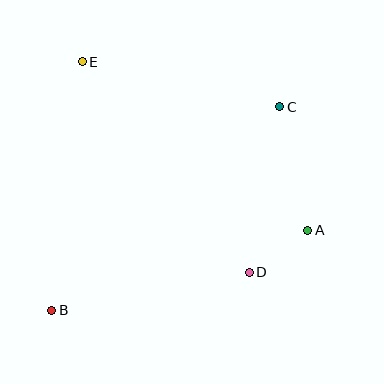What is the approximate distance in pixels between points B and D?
The distance between B and D is approximately 201 pixels.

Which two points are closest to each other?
Points A and D are closest to each other.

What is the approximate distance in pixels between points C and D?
The distance between C and D is approximately 168 pixels.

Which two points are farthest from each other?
Points B and C are farthest from each other.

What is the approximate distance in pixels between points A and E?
The distance between A and E is approximately 282 pixels.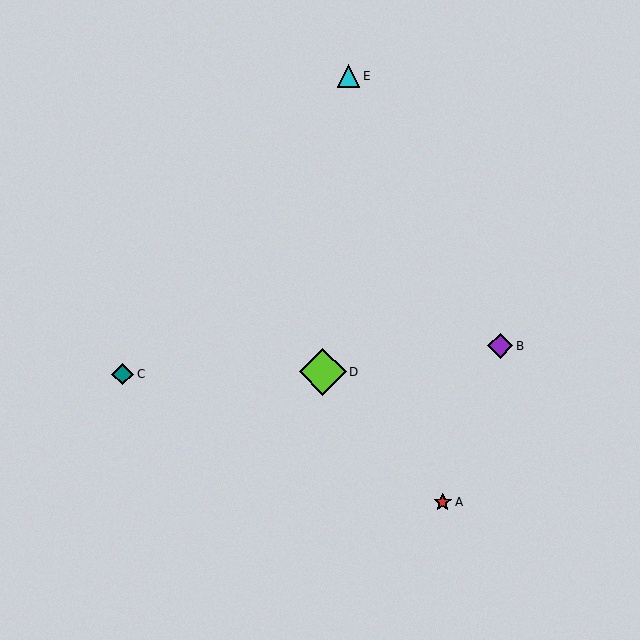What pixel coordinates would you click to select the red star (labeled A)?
Click at (443, 502) to select the red star A.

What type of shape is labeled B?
Shape B is a purple diamond.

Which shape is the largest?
The lime diamond (labeled D) is the largest.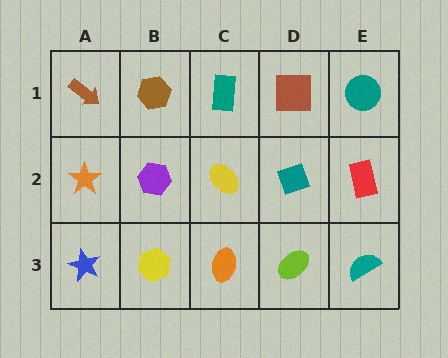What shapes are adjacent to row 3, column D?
A teal diamond (row 2, column D), an orange ellipse (row 3, column C), a teal semicircle (row 3, column E).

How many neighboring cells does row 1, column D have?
3.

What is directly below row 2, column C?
An orange ellipse.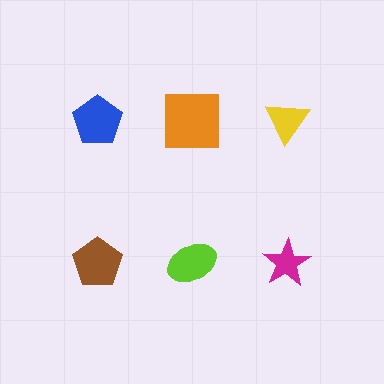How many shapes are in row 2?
3 shapes.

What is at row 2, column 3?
A magenta star.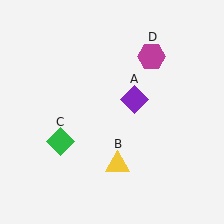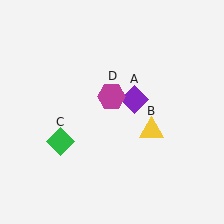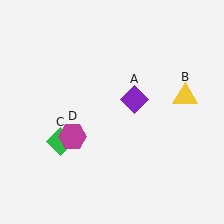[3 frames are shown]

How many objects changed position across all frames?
2 objects changed position: yellow triangle (object B), magenta hexagon (object D).